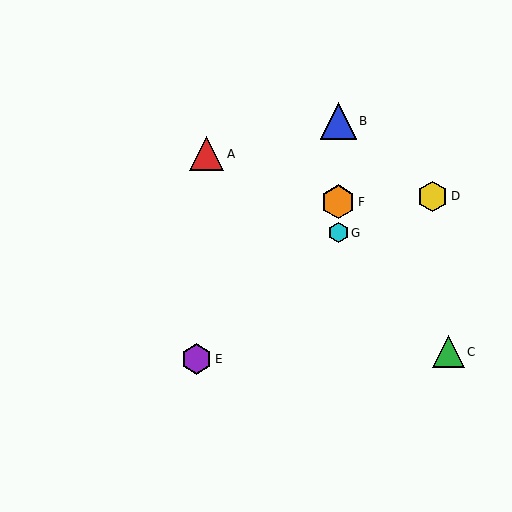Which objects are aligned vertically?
Objects B, F, G are aligned vertically.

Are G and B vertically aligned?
Yes, both are at x≈338.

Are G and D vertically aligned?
No, G is at x≈338 and D is at x≈433.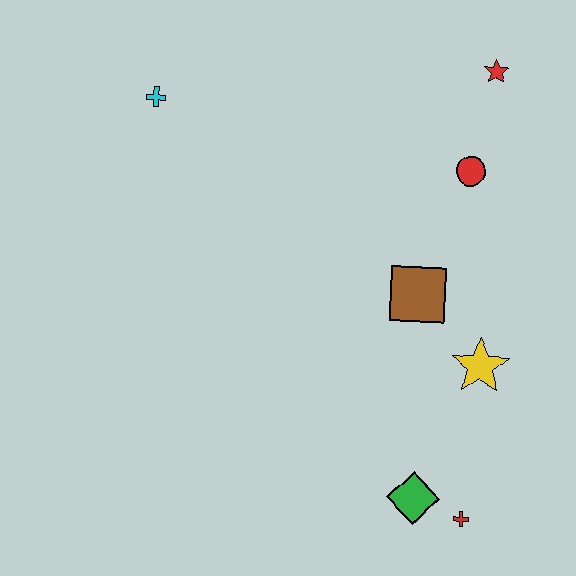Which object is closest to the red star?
The red circle is closest to the red star.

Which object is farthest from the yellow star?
The cyan cross is farthest from the yellow star.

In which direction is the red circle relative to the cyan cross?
The red circle is to the right of the cyan cross.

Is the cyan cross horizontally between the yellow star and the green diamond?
No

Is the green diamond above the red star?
No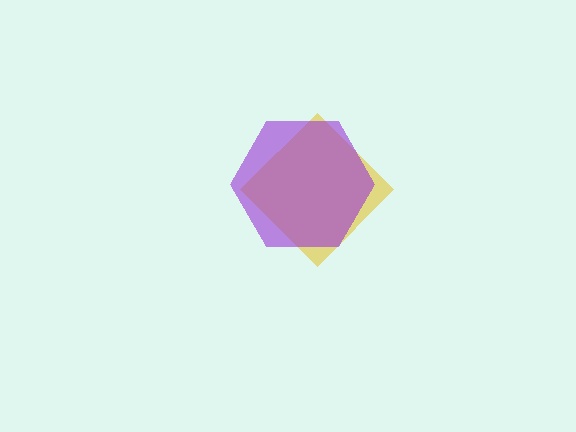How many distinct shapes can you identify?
There are 2 distinct shapes: a yellow diamond, a purple hexagon.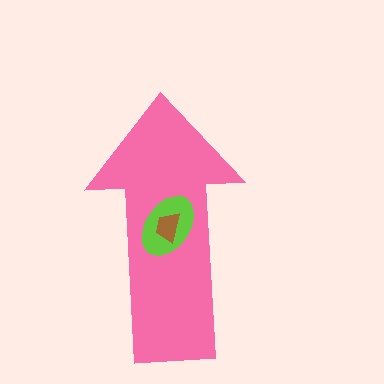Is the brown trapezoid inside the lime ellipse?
Yes.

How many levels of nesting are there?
3.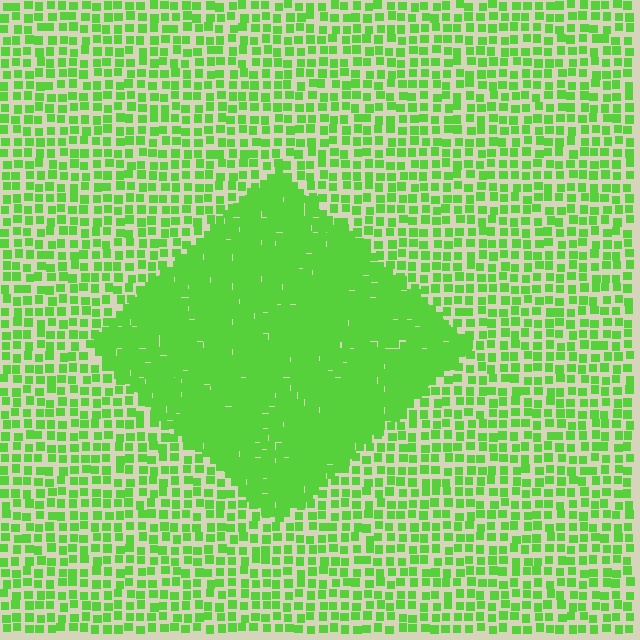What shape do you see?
I see a diamond.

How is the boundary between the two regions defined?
The boundary is defined by a change in element density (approximately 2.4x ratio). All elements are the same color, size, and shape.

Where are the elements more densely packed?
The elements are more densely packed inside the diamond boundary.